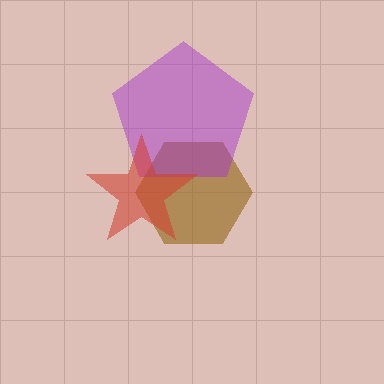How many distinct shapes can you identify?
There are 3 distinct shapes: a brown hexagon, a purple pentagon, a red star.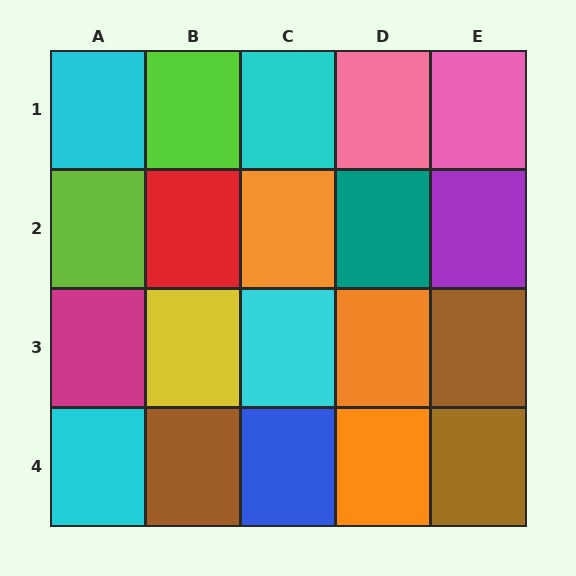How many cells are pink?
2 cells are pink.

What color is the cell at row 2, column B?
Red.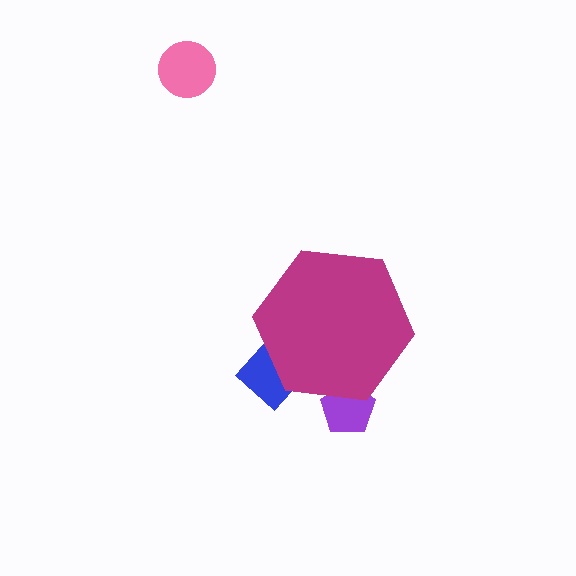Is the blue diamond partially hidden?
Yes, the blue diamond is partially hidden behind the magenta hexagon.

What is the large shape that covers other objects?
A magenta hexagon.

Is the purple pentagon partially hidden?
Yes, the purple pentagon is partially hidden behind the magenta hexagon.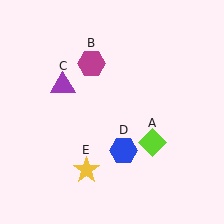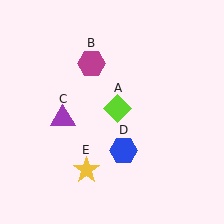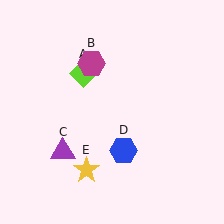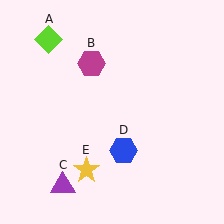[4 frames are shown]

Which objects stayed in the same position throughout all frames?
Magenta hexagon (object B) and blue hexagon (object D) and yellow star (object E) remained stationary.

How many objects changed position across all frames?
2 objects changed position: lime diamond (object A), purple triangle (object C).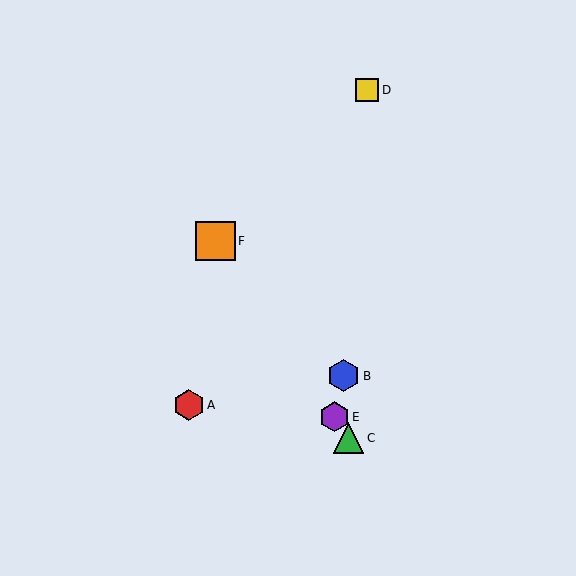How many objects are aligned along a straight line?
3 objects (C, E, F) are aligned along a straight line.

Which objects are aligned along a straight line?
Objects C, E, F are aligned along a straight line.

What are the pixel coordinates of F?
Object F is at (215, 241).